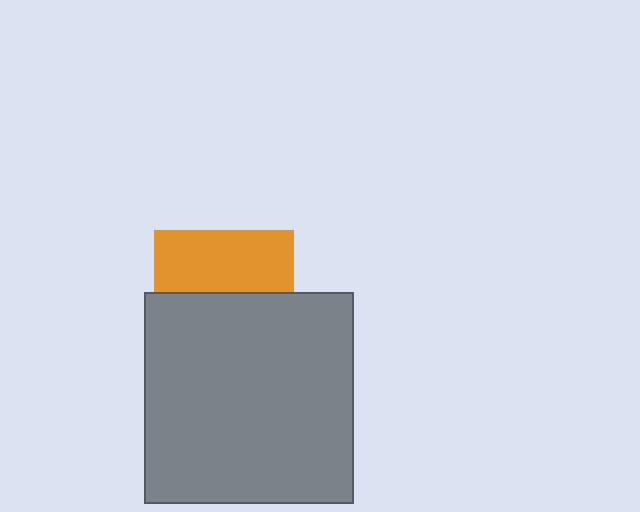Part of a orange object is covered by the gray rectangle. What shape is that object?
It is a square.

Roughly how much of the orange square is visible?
A small part of it is visible (roughly 44%).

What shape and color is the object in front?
The object in front is a gray rectangle.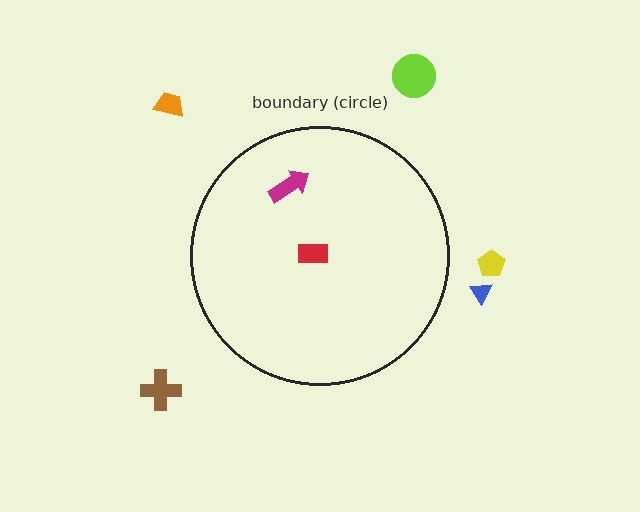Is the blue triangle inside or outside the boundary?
Outside.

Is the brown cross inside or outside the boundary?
Outside.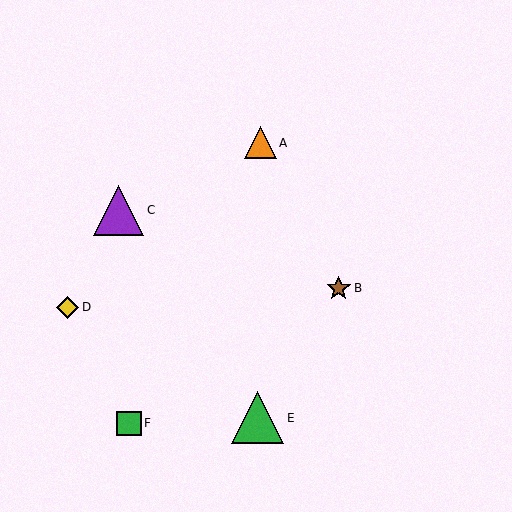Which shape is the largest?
The green triangle (labeled E) is the largest.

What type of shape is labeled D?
Shape D is a yellow diamond.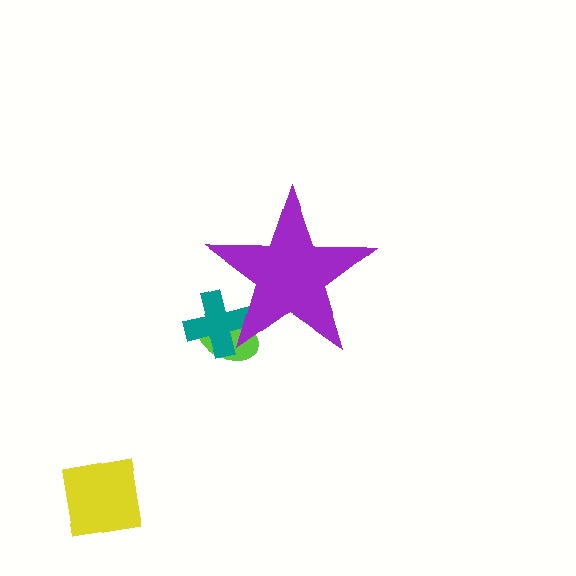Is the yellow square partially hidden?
No, the yellow square is fully visible.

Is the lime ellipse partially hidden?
Yes, the lime ellipse is partially hidden behind the purple star.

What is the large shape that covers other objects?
A purple star.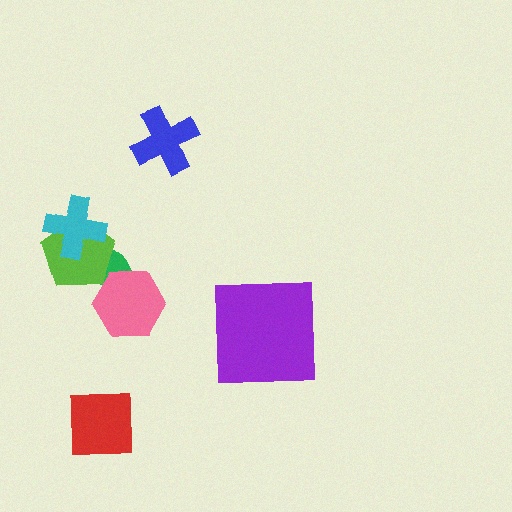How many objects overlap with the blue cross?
0 objects overlap with the blue cross.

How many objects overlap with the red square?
0 objects overlap with the red square.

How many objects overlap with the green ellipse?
3 objects overlap with the green ellipse.